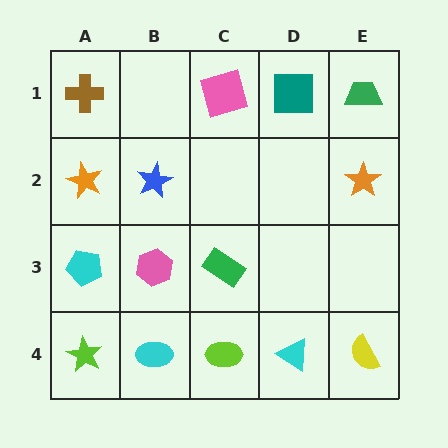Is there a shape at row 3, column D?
No, that cell is empty.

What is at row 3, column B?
A pink hexagon.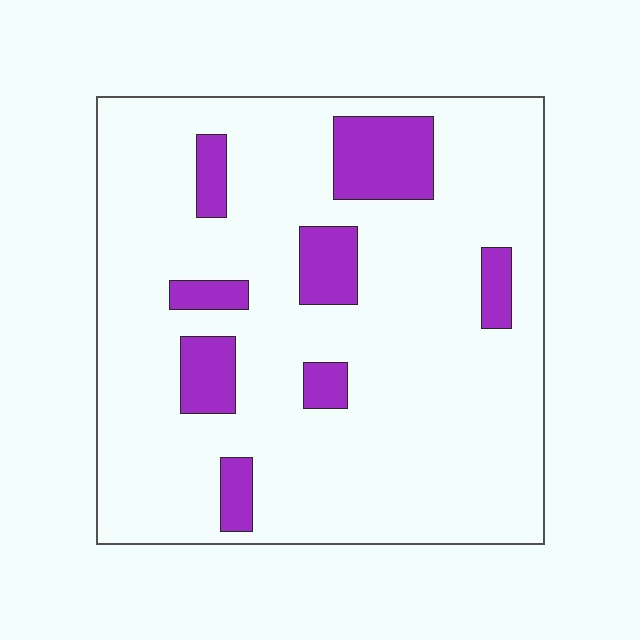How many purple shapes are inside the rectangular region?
8.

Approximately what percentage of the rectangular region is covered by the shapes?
Approximately 15%.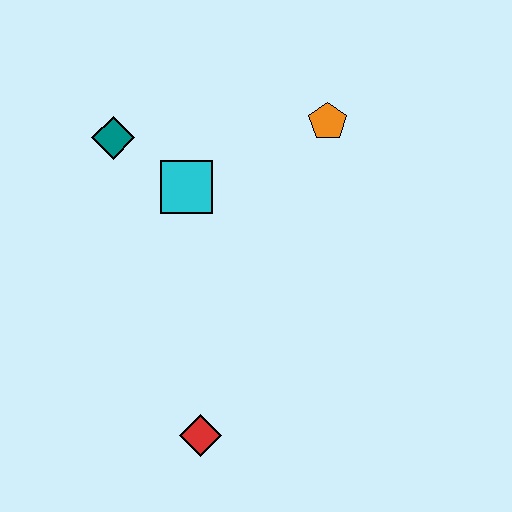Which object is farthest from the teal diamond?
The red diamond is farthest from the teal diamond.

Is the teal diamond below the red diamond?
No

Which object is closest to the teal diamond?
The cyan square is closest to the teal diamond.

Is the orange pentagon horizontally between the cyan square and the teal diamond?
No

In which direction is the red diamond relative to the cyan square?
The red diamond is below the cyan square.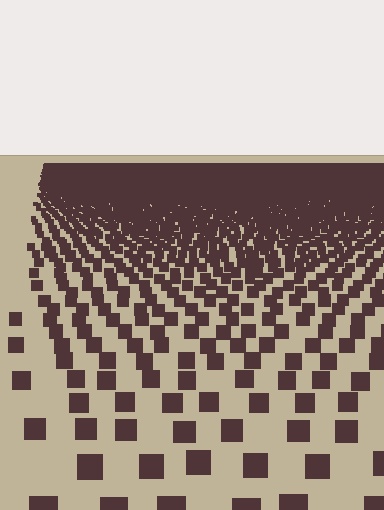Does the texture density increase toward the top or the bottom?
Density increases toward the top.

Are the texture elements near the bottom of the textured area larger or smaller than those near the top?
Larger. Near the bottom, elements are closer to the viewer and appear at a bigger on-screen size.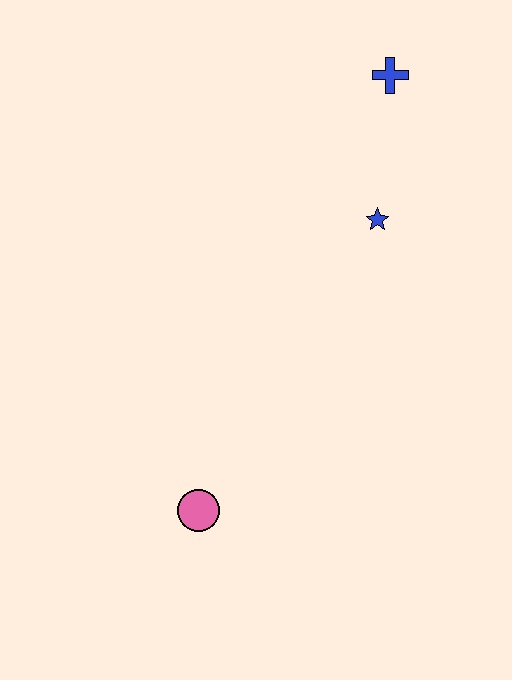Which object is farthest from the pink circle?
The blue cross is farthest from the pink circle.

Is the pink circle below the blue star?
Yes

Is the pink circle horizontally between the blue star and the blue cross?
No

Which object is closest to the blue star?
The blue cross is closest to the blue star.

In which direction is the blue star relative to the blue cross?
The blue star is below the blue cross.